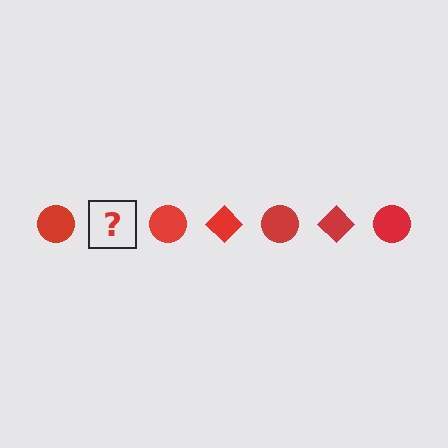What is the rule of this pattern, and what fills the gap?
The rule is that the pattern cycles through circle, diamond shapes in red. The gap should be filled with a red diamond.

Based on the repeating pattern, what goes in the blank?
The blank should be a red diamond.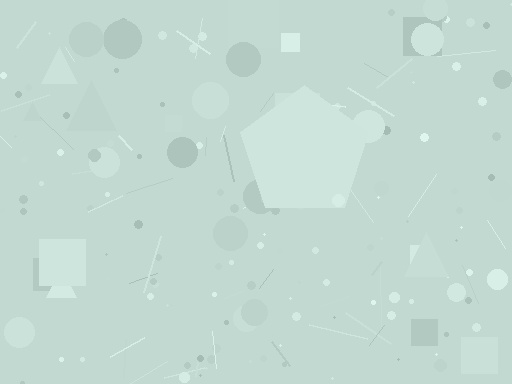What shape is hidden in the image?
A pentagon is hidden in the image.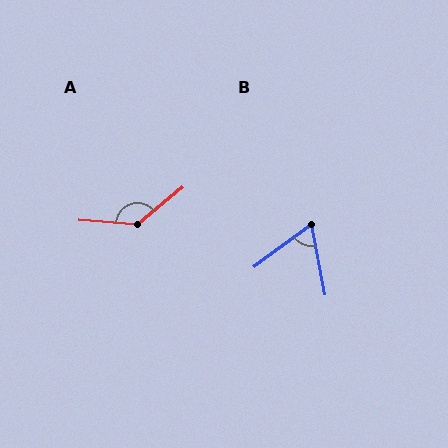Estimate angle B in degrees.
Approximately 64 degrees.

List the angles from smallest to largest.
B (64°), A (136°).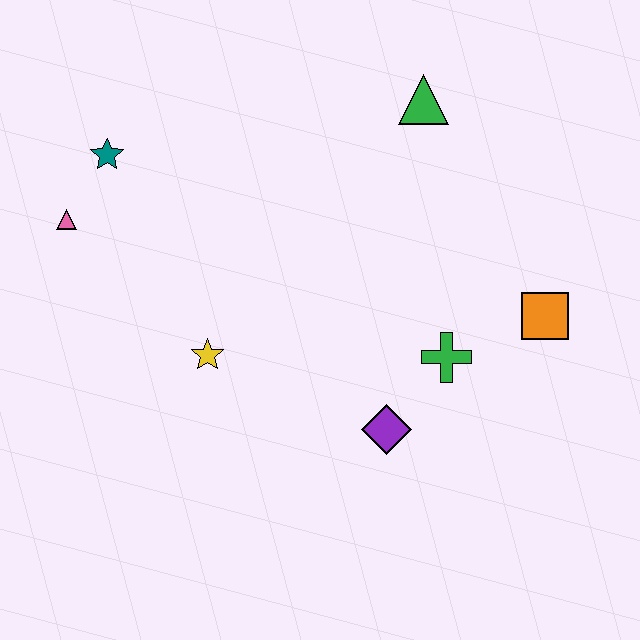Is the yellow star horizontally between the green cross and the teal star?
Yes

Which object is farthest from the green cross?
The pink triangle is farthest from the green cross.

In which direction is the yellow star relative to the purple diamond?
The yellow star is to the left of the purple diamond.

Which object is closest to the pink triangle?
The teal star is closest to the pink triangle.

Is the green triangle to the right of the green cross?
No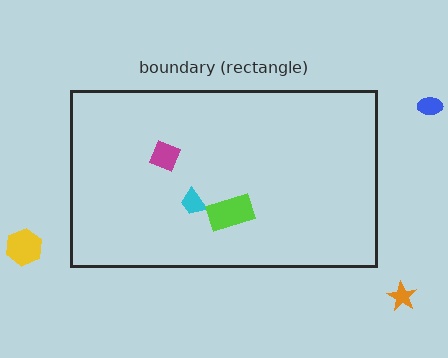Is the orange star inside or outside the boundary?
Outside.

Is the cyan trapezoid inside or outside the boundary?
Inside.